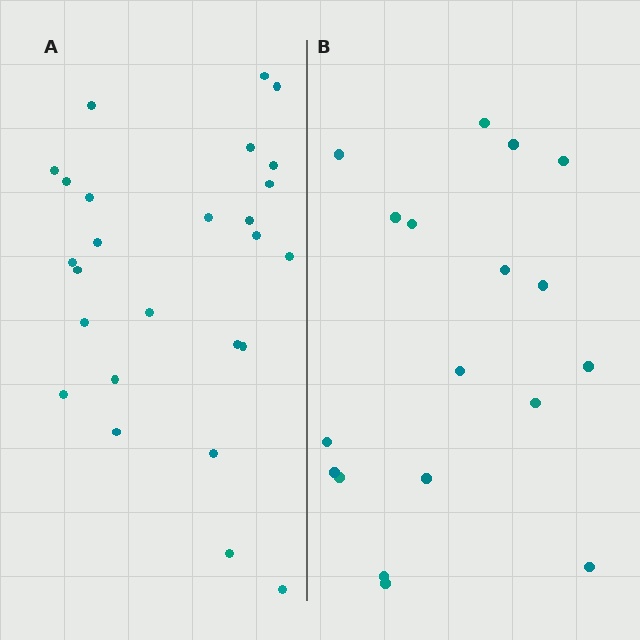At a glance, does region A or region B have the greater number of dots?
Region A (the left region) has more dots.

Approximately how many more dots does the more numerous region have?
Region A has roughly 8 or so more dots than region B.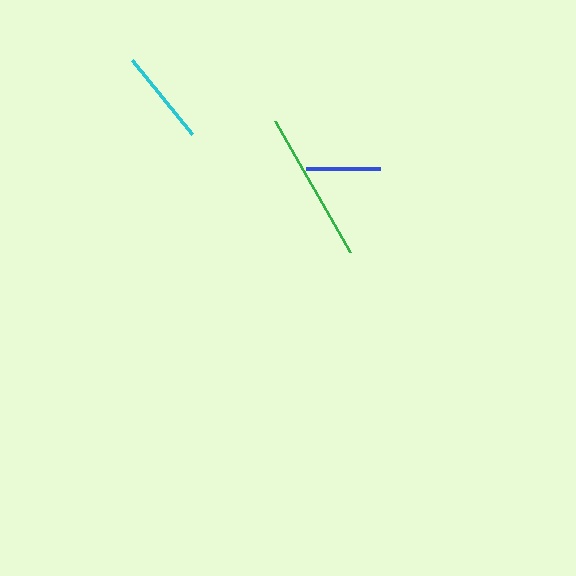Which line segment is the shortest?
The blue line is the shortest at approximately 74 pixels.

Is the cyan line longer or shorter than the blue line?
The cyan line is longer than the blue line.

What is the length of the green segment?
The green segment is approximately 150 pixels long.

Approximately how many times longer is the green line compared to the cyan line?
The green line is approximately 1.6 times the length of the cyan line.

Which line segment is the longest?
The green line is the longest at approximately 150 pixels.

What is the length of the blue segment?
The blue segment is approximately 74 pixels long.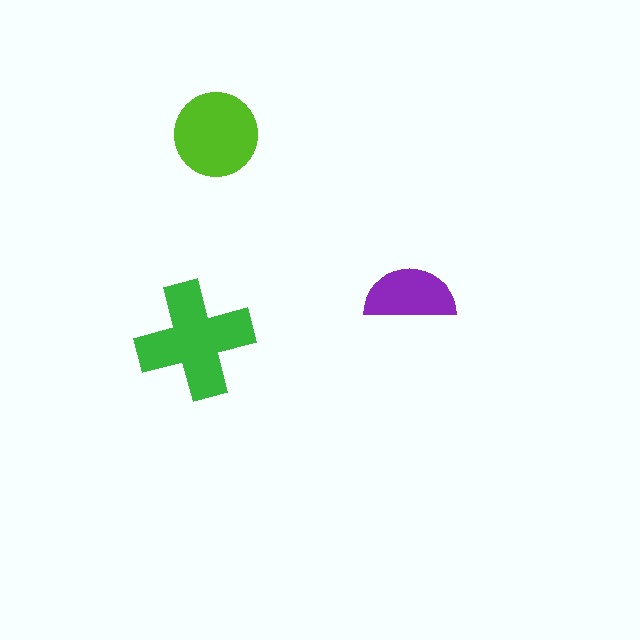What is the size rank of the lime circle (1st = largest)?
2nd.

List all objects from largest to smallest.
The green cross, the lime circle, the purple semicircle.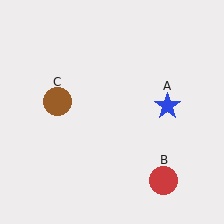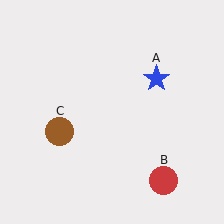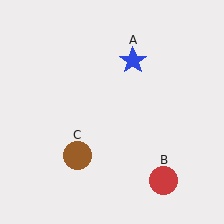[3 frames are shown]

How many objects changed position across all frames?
2 objects changed position: blue star (object A), brown circle (object C).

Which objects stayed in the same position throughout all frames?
Red circle (object B) remained stationary.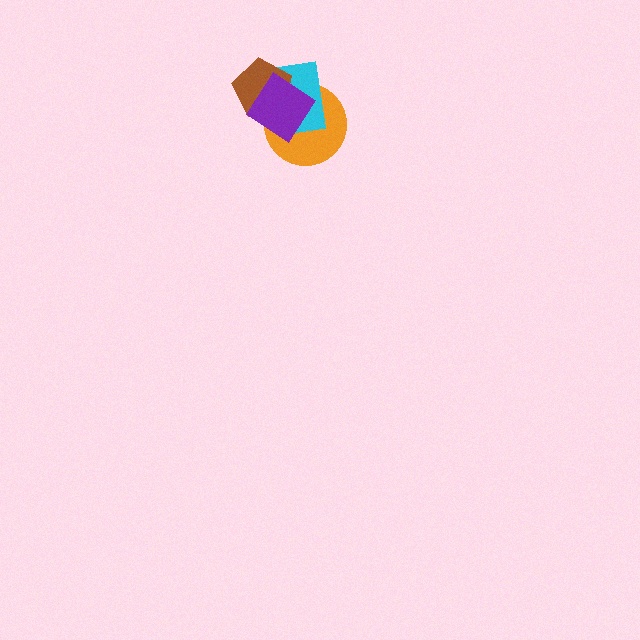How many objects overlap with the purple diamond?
3 objects overlap with the purple diamond.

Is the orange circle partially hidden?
Yes, it is partially covered by another shape.